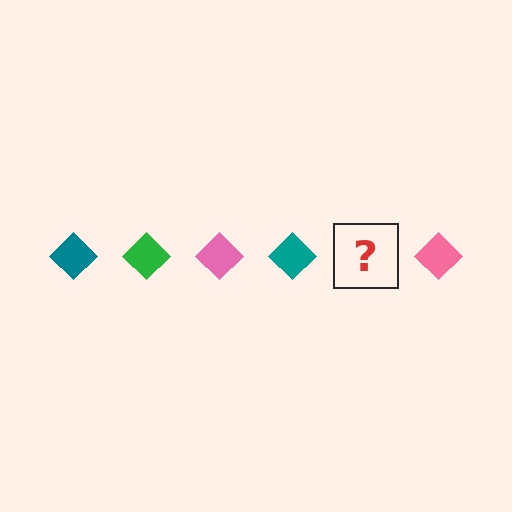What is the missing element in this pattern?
The missing element is a green diamond.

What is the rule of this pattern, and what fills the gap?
The rule is that the pattern cycles through teal, green, pink diamonds. The gap should be filled with a green diamond.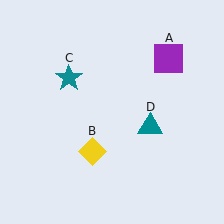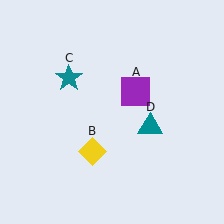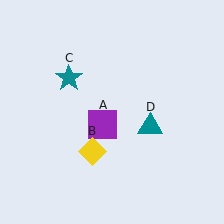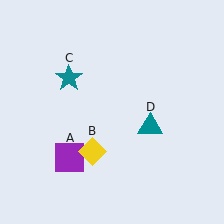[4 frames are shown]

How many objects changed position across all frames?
1 object changed position: purple square (object A).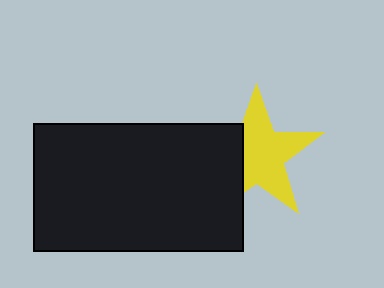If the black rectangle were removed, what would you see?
You would see the complete yellow star.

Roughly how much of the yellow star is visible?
Most of it is visible (roughly 68%).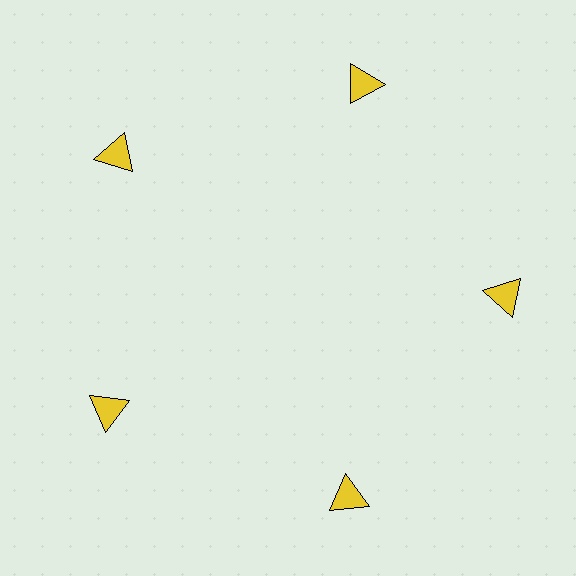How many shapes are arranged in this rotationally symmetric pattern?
There are 5 shapes, arranged in 5 groups of 1.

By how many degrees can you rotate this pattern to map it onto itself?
The pattern maps onto itself every 72 degrees of rotation.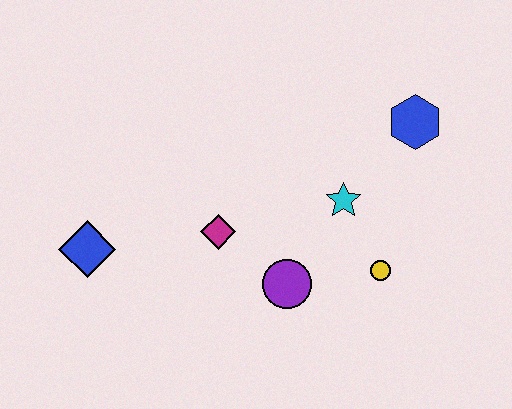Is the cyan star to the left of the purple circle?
No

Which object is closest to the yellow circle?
The cyan star is closest to the yellow circle.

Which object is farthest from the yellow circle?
The blue diamond is farthest from the yellow circle.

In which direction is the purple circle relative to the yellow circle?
The purple circle is to the left of the yellow circle.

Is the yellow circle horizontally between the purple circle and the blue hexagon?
Yes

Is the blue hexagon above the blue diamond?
Yes